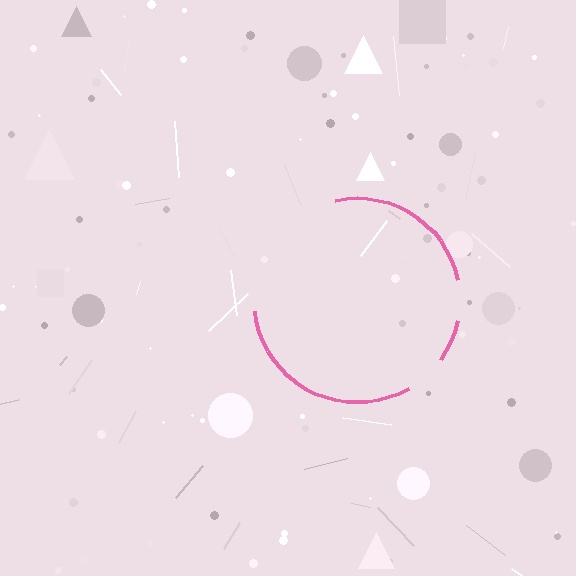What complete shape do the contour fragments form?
The contour fragments form a circle.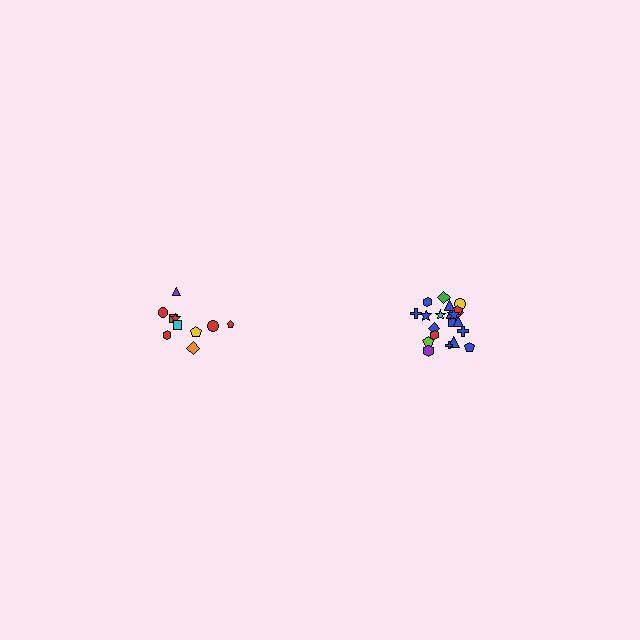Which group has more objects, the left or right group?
The right group.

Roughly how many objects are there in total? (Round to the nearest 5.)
Roughly 30 objects in total.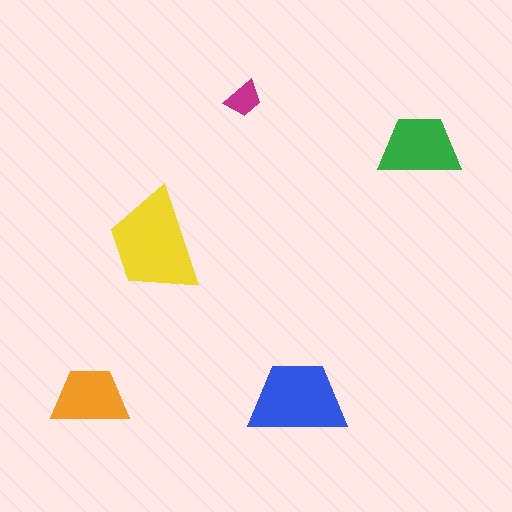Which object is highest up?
The magenta trapezoid is topmost.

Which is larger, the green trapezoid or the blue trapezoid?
The blue one.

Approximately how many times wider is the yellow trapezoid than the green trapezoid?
About 1.5 times wider.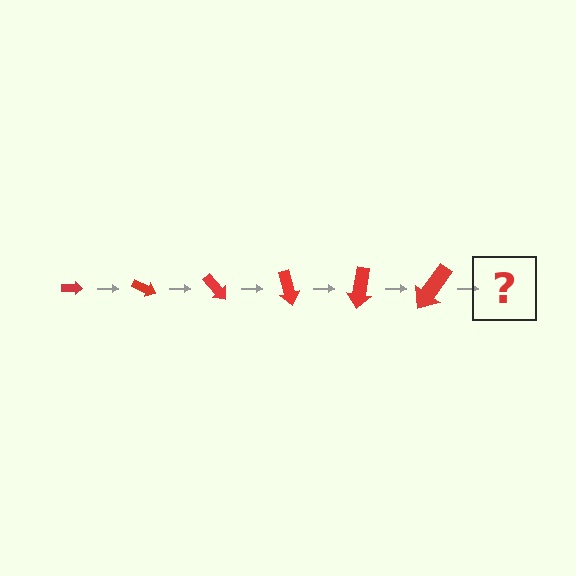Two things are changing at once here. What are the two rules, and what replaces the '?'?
The two rules are that the arrow grows larger each step and it rotates 25 degrees each step. The '?' should be an arrow, larger than the previous one and rotated 150 degrees from the start.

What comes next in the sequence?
The next element should be an arrow, larger than the previous one and rotated 150 degrees from the start.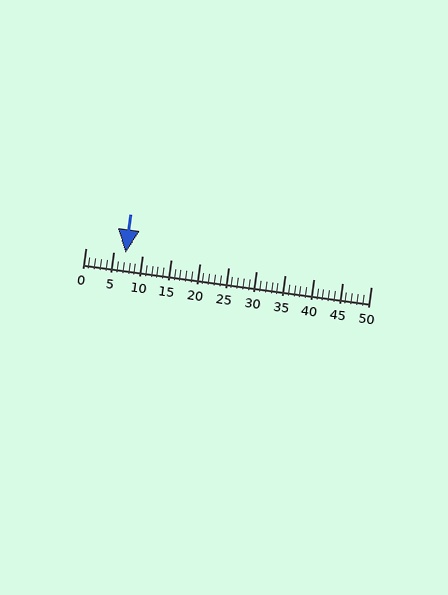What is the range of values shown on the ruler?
The ruler shows values from 0 to 50.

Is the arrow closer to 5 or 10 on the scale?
The arrow is closer to 5.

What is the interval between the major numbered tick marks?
The major tick marks are spaced 5 units apart.